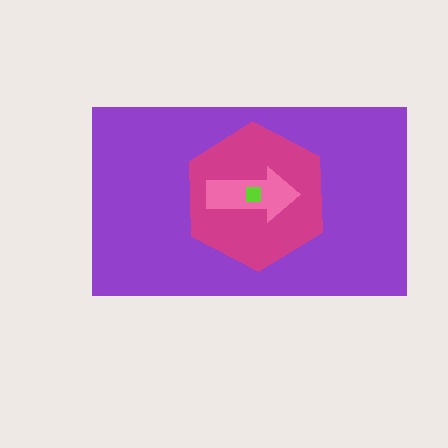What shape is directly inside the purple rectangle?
The magenta hexagon.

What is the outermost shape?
The purple rectangle.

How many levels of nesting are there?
4.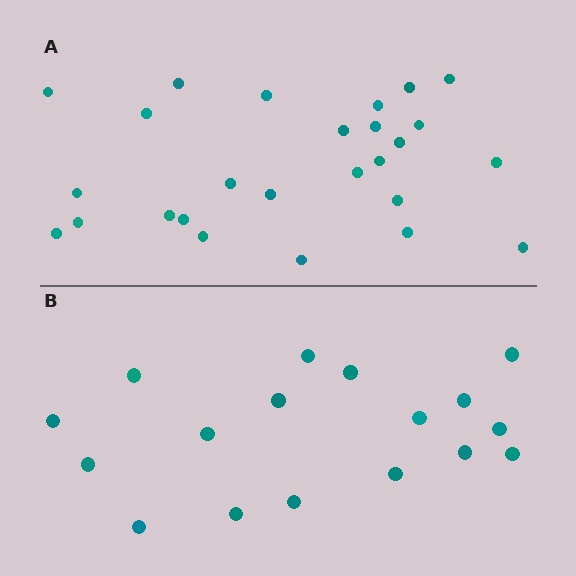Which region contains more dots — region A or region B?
Region A (the top region) has more dots.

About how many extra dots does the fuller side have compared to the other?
Region A has roughly 8 or so more dots than region B.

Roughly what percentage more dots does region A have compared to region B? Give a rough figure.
About 55% more.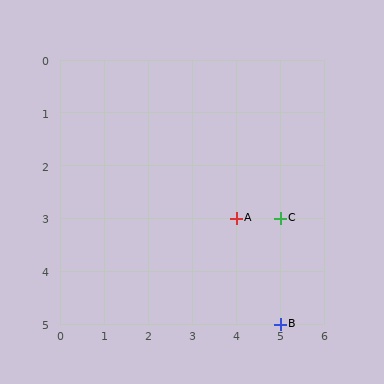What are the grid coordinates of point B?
Point B is at grid coordinates (5, 5).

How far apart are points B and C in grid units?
Points B and C are 2 rows apart.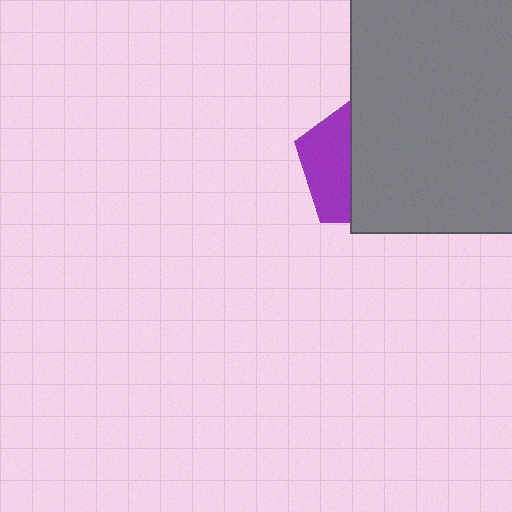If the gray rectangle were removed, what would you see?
You would see the complete purple pentagon.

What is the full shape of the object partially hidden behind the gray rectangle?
The partially hidden object is a purple pentagon.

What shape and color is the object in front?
The object in front is a gray rectangle.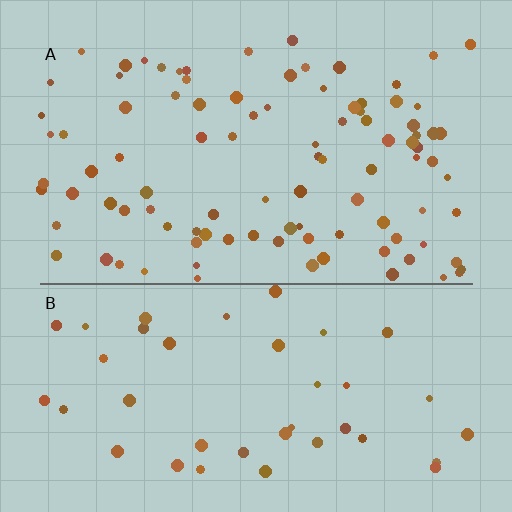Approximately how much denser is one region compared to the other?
Approximately 2.4× — region A over region B.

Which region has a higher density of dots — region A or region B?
A (the top).